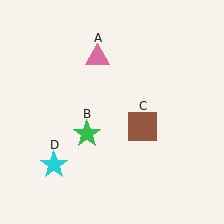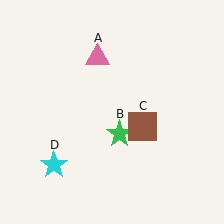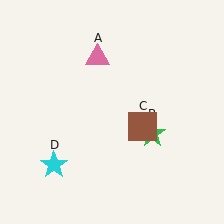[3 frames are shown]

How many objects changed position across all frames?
1 object changed position: green star (object B).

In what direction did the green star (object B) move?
The green star (object B) moved right.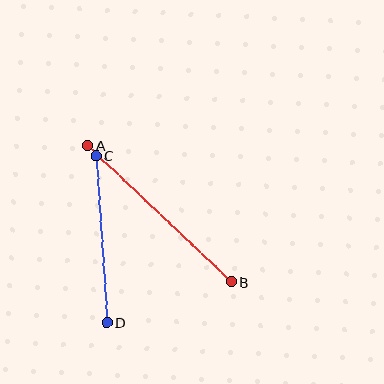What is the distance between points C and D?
The distance is approximately 167 pixels.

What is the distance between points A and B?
The distance is approximately 198 pixels.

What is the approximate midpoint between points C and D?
The midpoint is at approximately (101, 239) pixels.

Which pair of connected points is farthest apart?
Points A and B are farthest apart.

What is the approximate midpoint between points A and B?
The midpoint is at approximately (159, 214) pixels.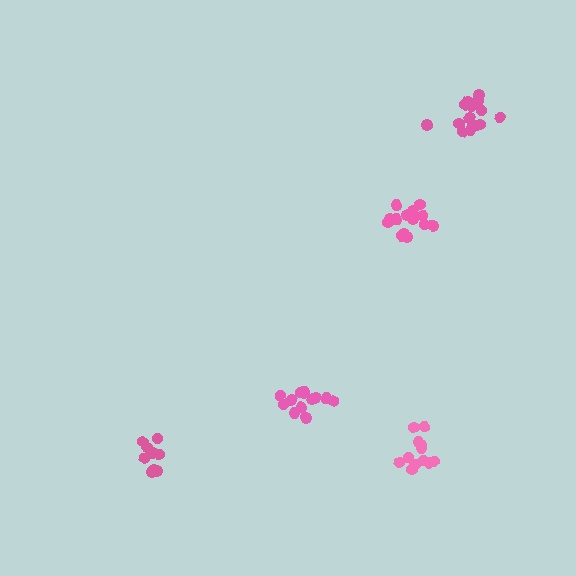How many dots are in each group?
Group 1: 9 dots, Group 2: 13 dots, Group 3: 15 dots, Group 4: 12 dots, Group 5: 15 dots (64 total).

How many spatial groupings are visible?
There are 5 spatial groupings.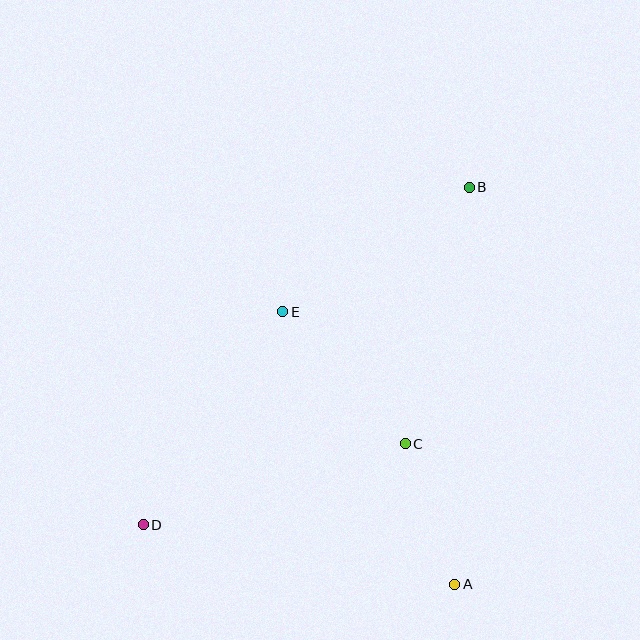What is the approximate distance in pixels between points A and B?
The distance between A and B is approximately 397 pixels.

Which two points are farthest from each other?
Points B and D are farthest from each other.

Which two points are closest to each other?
Points A and C are closest to each other.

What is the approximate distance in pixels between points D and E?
The distance between D and E is approximately 254 pixels.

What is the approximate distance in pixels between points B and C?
The distance between B and C is approximately 264 pixels.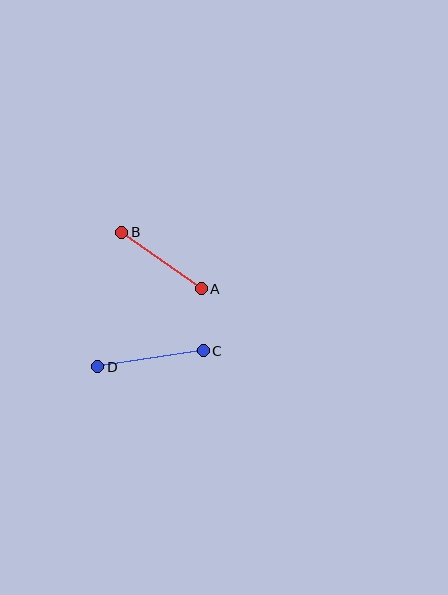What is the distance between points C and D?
The distance is approximately 107 pixels.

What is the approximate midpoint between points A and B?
The midpoint is at approximately (161, 260) pixels.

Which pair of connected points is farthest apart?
Points C and D are farthest apart.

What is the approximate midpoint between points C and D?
The midpoint is at approximately (151, 359) pixels.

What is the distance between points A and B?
The distance is approximately 98 pixels.